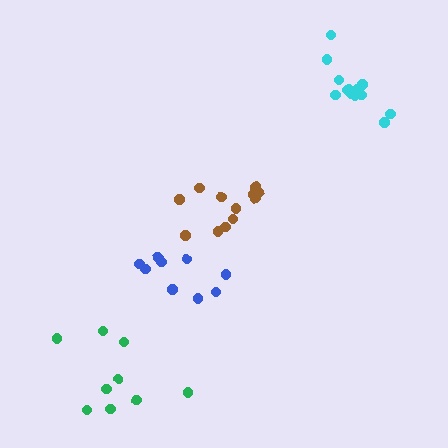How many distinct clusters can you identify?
There are 4 distinct clusters.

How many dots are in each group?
Group 1: 9 dots, Group 2: 13 dots, Group 3: 9 dots, Group 4: 13 dots (44 total).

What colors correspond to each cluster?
The clusters are colored: blue, brown, green, cyan.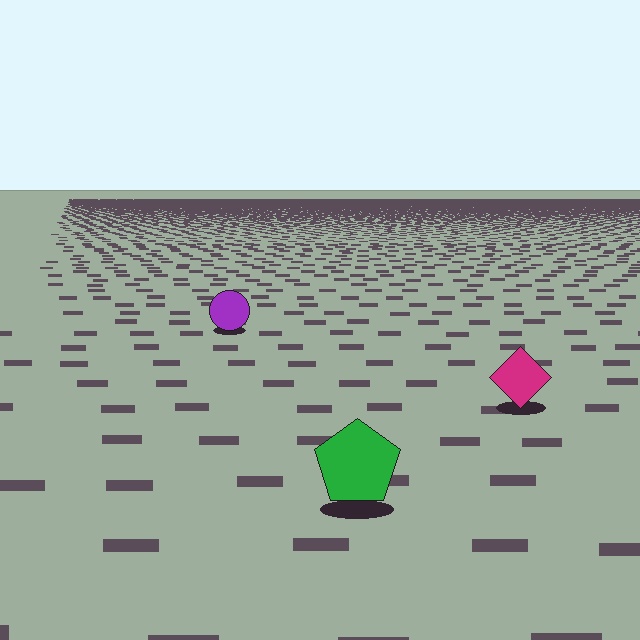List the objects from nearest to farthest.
From nearest to farthest: the green pentagon, the magenta diamond, the purple circle.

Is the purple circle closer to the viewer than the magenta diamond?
No. The magenta diamond is closer — you can tell from the texture gradient: the ground texture is coarser near it.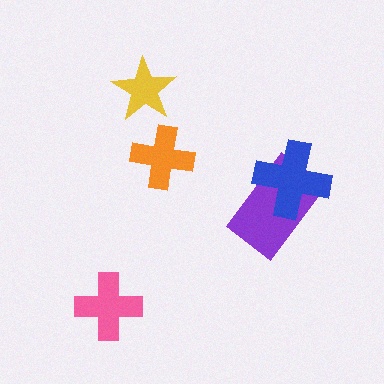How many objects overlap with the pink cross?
0 objects overlap with the pink cross.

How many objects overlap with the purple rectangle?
1 object overlaps with the purple rectangle.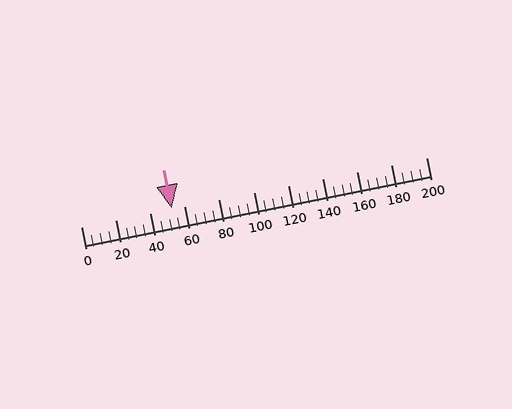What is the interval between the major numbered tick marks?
The major tick marks are spaced 20 units apart.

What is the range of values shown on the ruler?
The ruler shows values from 0 to 200.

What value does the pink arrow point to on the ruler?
The pink arrow points to approximately 52.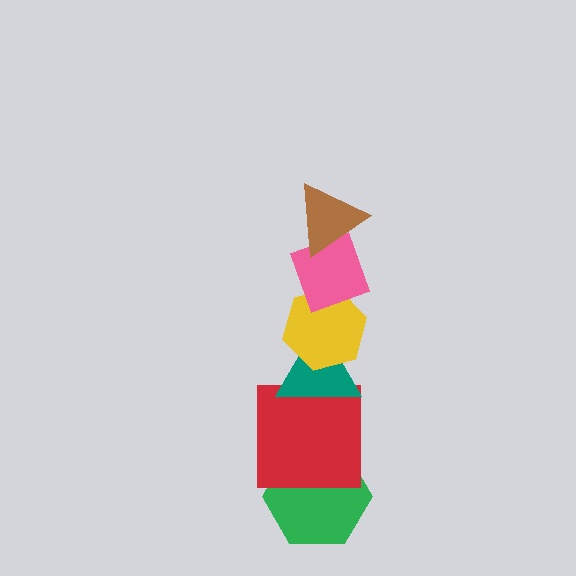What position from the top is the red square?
The red square is 5th from the top.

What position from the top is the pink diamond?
The pink diamond is 2nd from the top.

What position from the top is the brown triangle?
The brown triangle is 1st from the top.